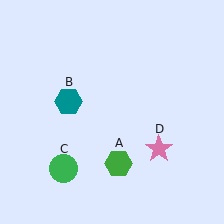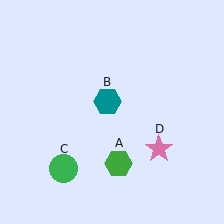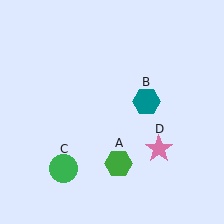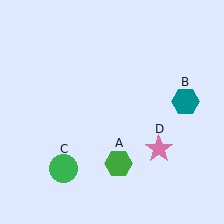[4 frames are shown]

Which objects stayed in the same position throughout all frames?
Green hexagon (object A) and green circle (object C) and pink star (object D) remained stationary.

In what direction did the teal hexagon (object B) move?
The teal hexagon (object B) moved right.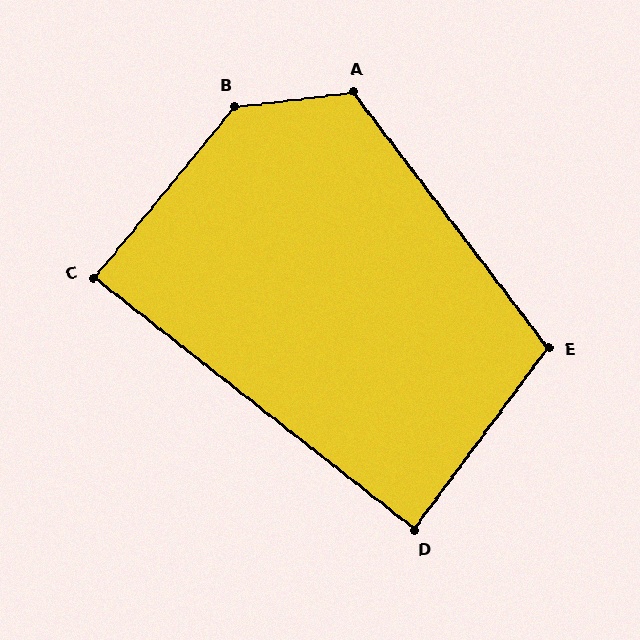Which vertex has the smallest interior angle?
D, at approximately 88 degrees.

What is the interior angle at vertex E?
Approximately 106 degrees (obtuse).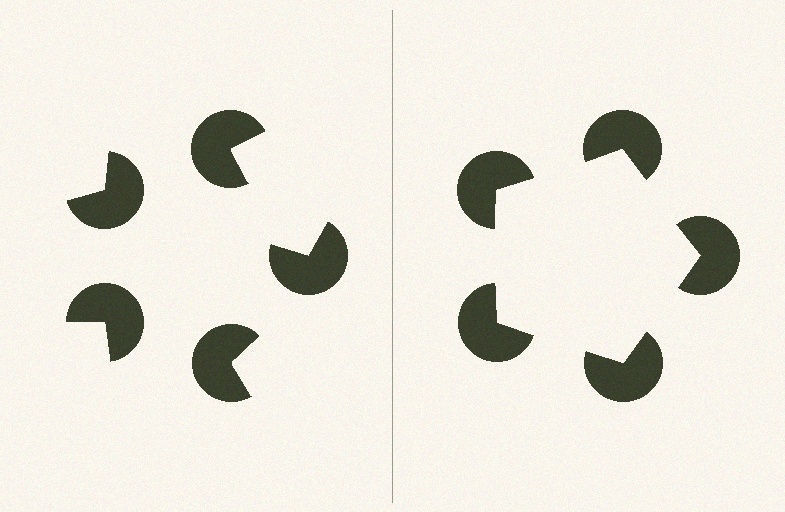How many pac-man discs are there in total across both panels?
10 — 5 on each side.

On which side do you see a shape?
An illusory pentagon appears on the right side. On the left side the wedge cuts are rotated, so no coherent shape forms.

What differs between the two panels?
The pac-man discs are positioned identically on both sides; only the wedge orientations differ. On the right they align to a pentagon; on the left they are misaligned.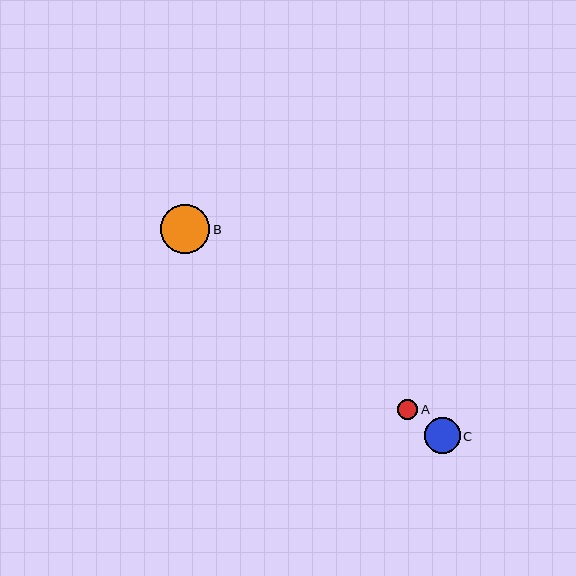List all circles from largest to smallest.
From largest to smallest: B, C, A.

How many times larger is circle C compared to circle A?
Circle C is approximately 1.7 times the size of circle A.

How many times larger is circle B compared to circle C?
Circle B is approximately 1.4 times the size of circle C.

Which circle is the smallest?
Circle A is the smallest with a size of approximately 21 pixels.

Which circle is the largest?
Circle B is the largest with a size of approximately 49 pixels.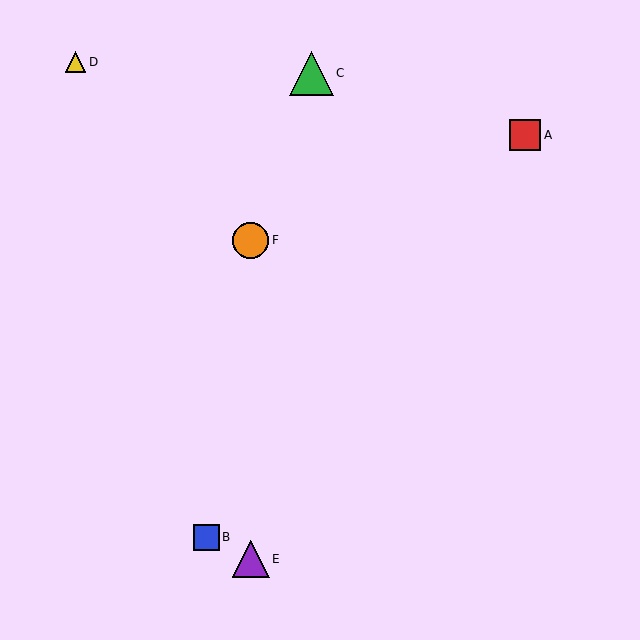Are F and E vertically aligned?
Yes, both are at x≈251.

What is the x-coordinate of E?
Object E is at x≈251.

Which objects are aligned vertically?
Objects E, F are aligned vertically.